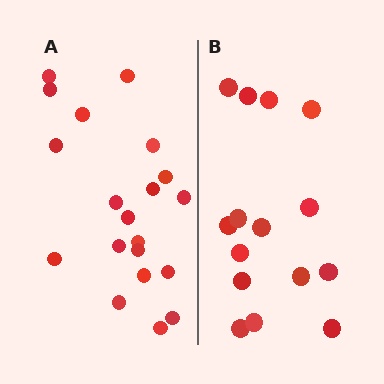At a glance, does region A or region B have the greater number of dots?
Region A (the left region) has more dots.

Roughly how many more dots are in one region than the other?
Region A has about 5 more dots than region B.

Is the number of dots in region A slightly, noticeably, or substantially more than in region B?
Region A has noticeably more, but not dramatically so. The ratio is roughly 1.3 to 1.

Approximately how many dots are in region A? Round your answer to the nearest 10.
About 20 dots.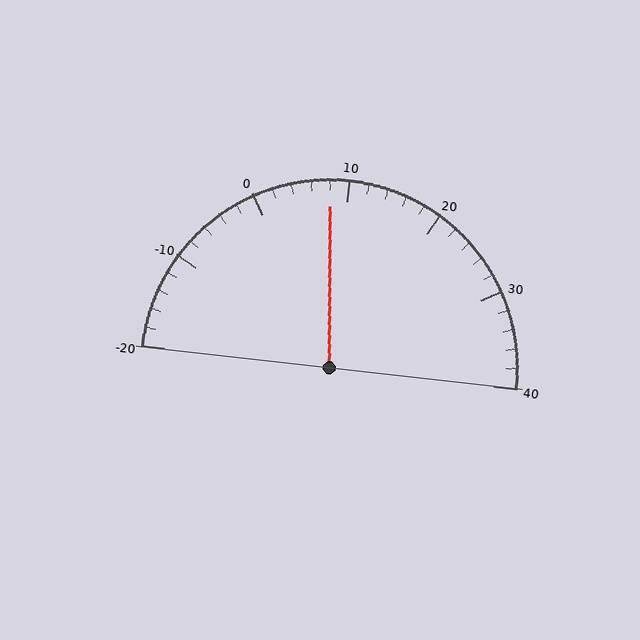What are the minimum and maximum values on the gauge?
The gauge ranges from -20 to 40.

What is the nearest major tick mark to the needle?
The nearest major tick mark is 10.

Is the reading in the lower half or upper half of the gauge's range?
The reading is in the lower half of the range (-20 to 40).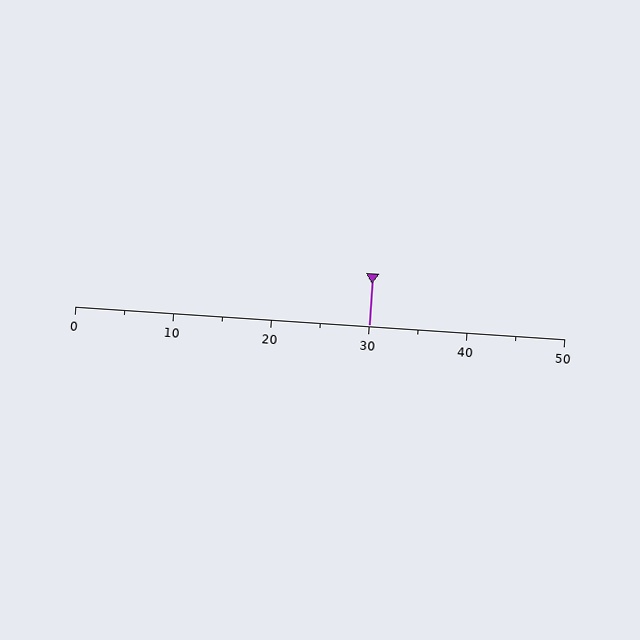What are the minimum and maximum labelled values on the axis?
The axis runs from 0 to 50.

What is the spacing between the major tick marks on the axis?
The major ticks are spaced 10 apart.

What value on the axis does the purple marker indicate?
The marker indicates approximately 30.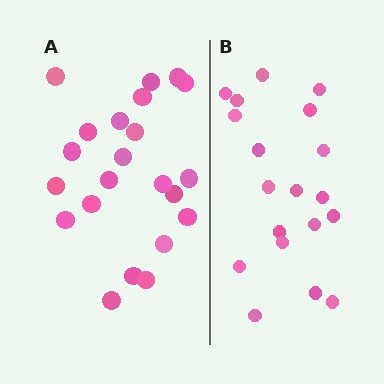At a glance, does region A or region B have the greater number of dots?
Region A (the left region) has more dots.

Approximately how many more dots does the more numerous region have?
Region A has just a few more — roughly 2 or 3 more dots than region B.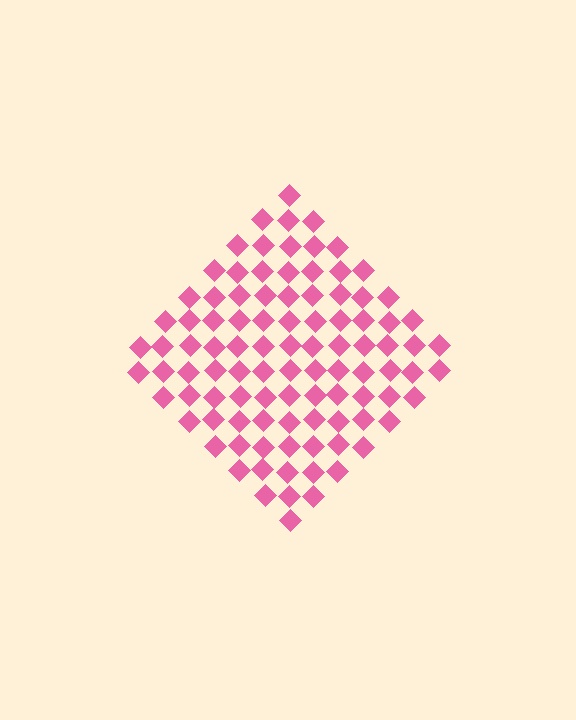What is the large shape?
The large shape is a diamond.